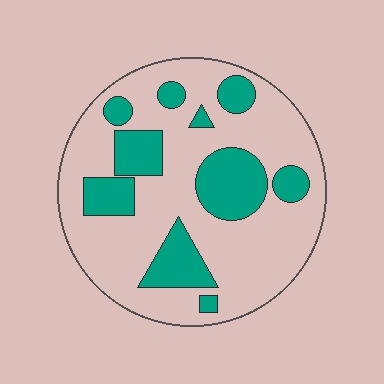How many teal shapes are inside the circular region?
10.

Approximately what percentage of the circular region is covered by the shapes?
Approximately 30%.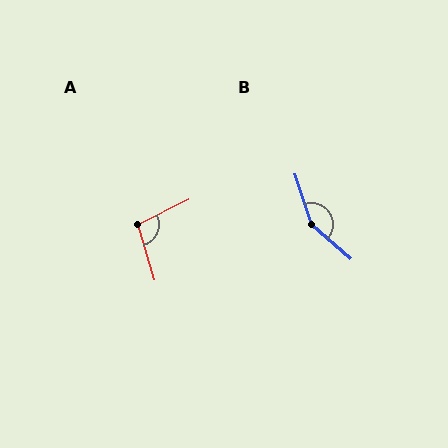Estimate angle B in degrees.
Approximately 149 degrees.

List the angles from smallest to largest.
A (100°), B (149°).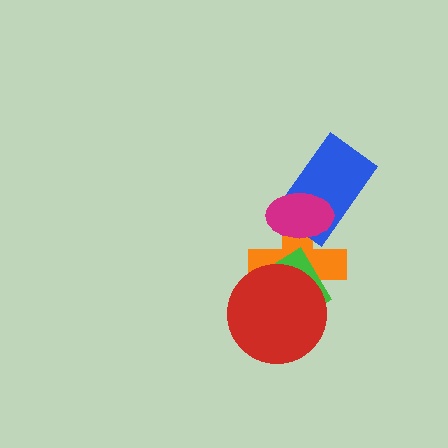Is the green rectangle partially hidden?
Yes, it is partially covered by another shape.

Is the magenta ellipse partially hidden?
No, no other shape covers it.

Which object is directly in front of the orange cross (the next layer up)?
The green rectangle is directly in front of the orange cross.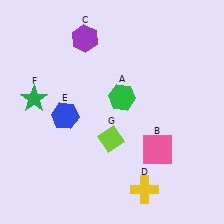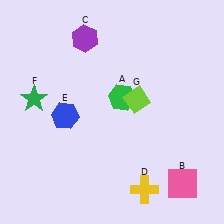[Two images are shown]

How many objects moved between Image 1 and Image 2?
2 objects moved between the two images.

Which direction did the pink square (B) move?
The pink square (B) moved down.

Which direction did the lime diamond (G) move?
The lime diamond (G) moved up.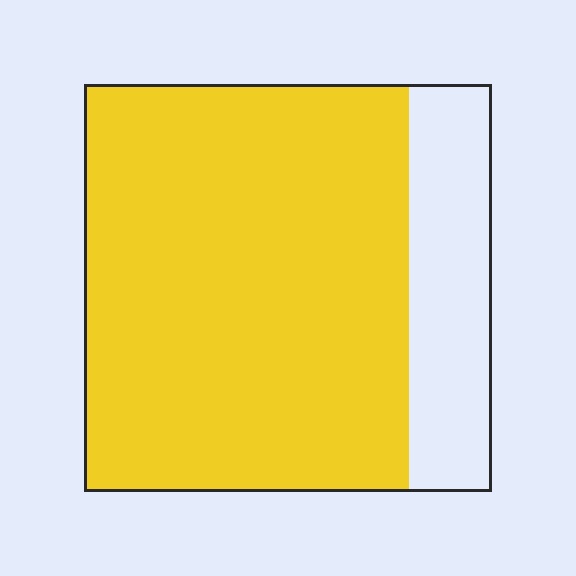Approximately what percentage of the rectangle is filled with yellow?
Approximately 80%.